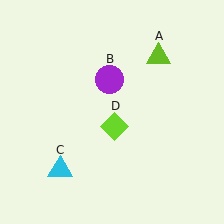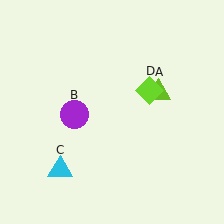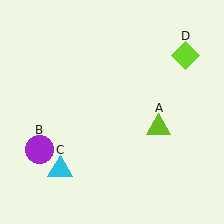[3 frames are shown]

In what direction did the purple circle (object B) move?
The purple circle (object B) moved down and to the left.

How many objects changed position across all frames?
3 objects changed position: lime triangle (object A), purple circle (object B), lime diamond (object D).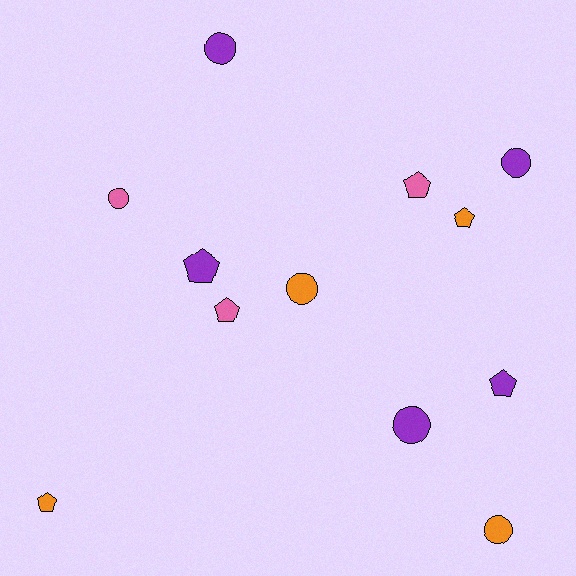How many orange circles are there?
There are 2 orange circles.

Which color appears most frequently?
Purple, with 5 objects.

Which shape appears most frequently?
Circle, with 6 objects.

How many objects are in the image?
There are 12 objects.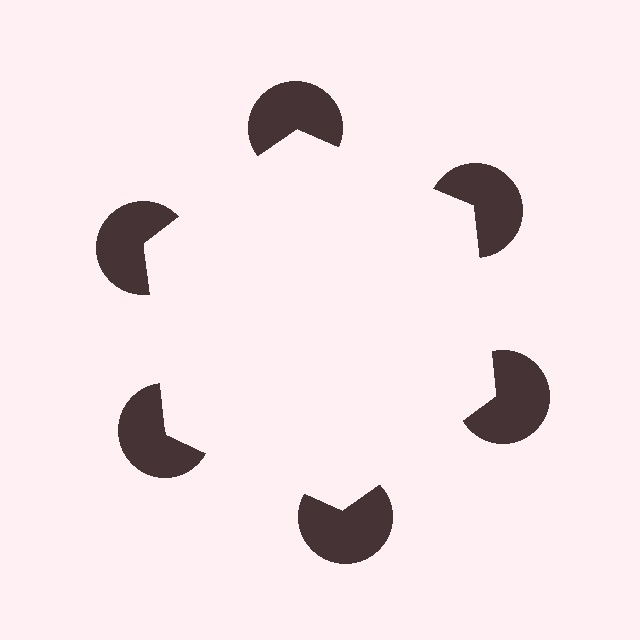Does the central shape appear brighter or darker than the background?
It typically appears slightly brighter than the background, even though no actual brightness change is drawn.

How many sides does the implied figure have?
6 sides.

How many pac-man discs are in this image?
There are 6 — one at each vertex of the illusory hexagon.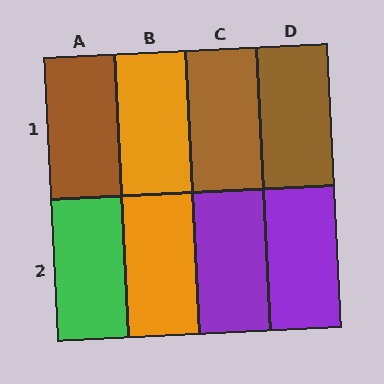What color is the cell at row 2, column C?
Purple.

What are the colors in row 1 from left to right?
Brown, orange, brown, brown.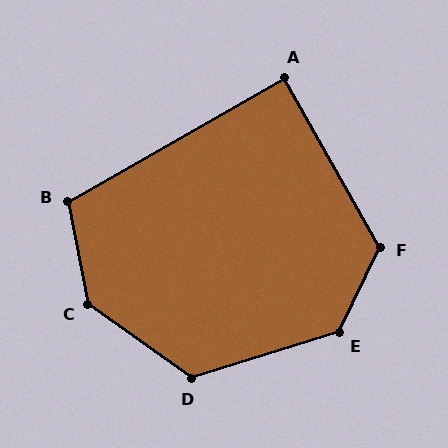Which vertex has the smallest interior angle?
A, at approximately 90 degrees.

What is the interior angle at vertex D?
Approximately 127 degrees (obtuse).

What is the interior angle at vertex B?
Approximately 108 degrees (obtuse).